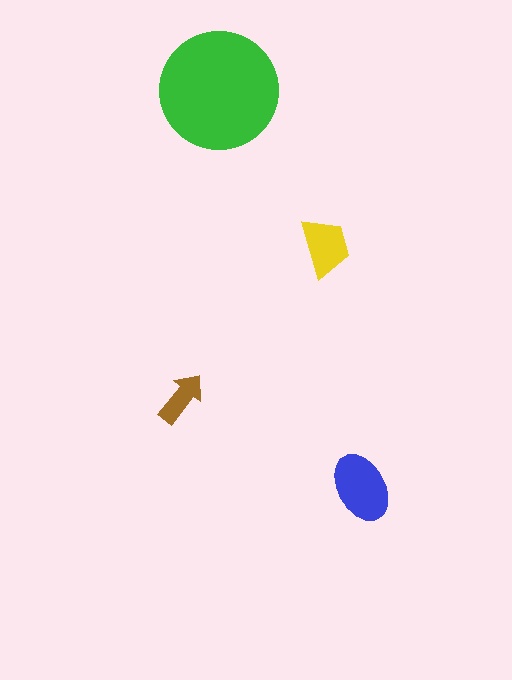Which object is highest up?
The green circle is topmost.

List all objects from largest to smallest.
The green circle, the blue ellipse, the yellow trapezoid, the brown arrow.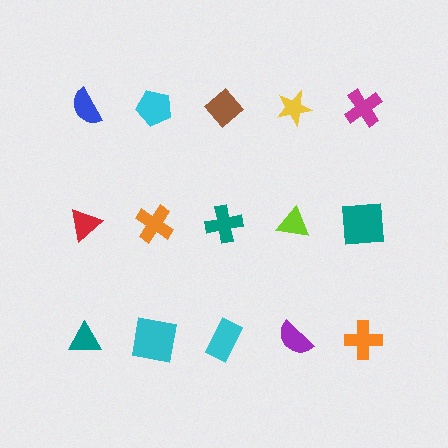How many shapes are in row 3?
5 shapes.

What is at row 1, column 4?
A yellow star.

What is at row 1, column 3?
A brown diamond.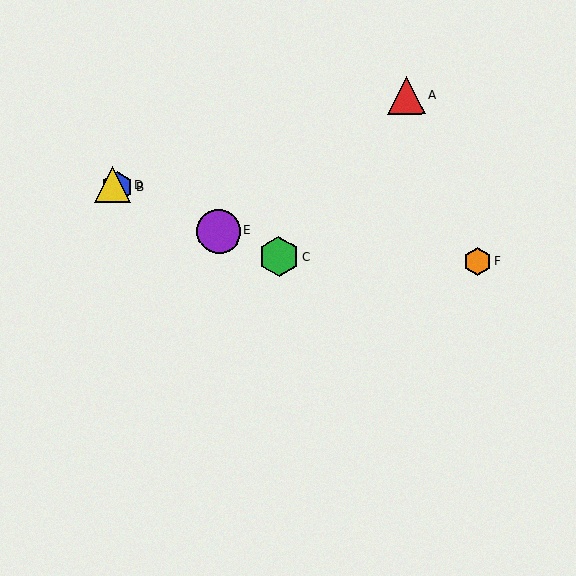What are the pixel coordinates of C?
Object C is at (279, 257).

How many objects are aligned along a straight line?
4 objects (B, C, D, E) are aligned along a straight line.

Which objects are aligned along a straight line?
Objects B, C, D, E are aligned along a straight line.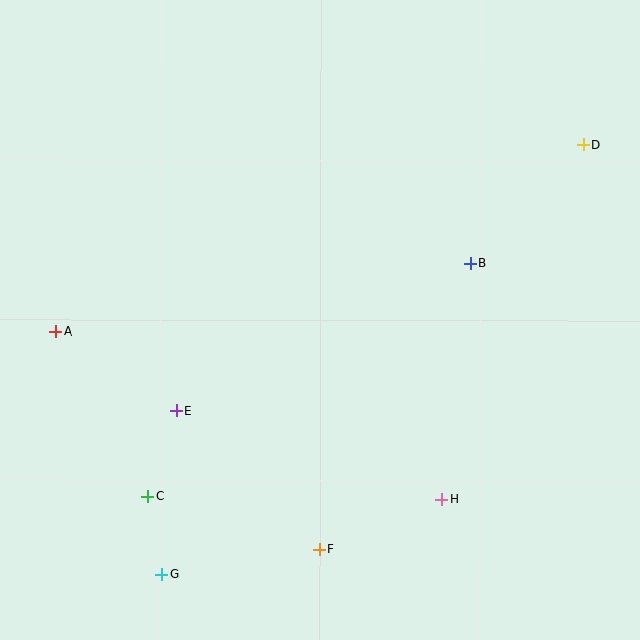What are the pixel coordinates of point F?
Point F is at (319, 549).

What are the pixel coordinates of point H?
Point H is at (441, 500).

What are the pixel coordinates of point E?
Point E is at (176, 411).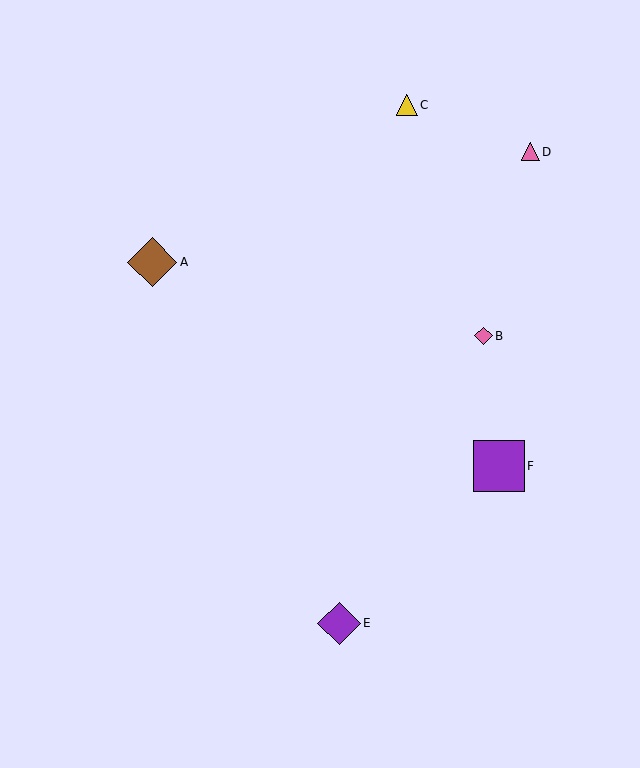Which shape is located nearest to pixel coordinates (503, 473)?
The purple square (labeled F) at (499, 466) is nearest to that location.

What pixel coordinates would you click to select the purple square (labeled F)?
Click at (499, 466) to select the purple square F.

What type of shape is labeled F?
Shape F is a purple square.